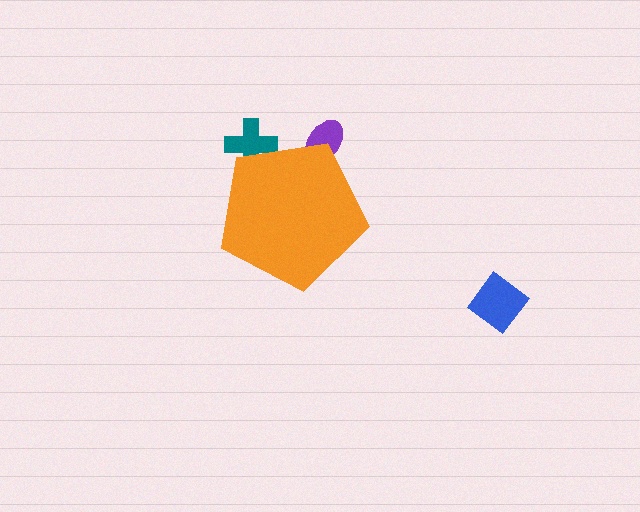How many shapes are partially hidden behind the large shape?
2 shapes are partially hidden.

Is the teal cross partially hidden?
Yes, the teal cross is partially hidden behind the orange pentagon.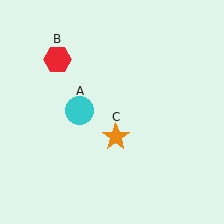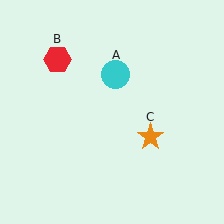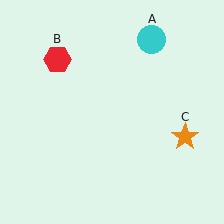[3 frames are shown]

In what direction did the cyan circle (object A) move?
The cyan circle (object A) moved up and to the right.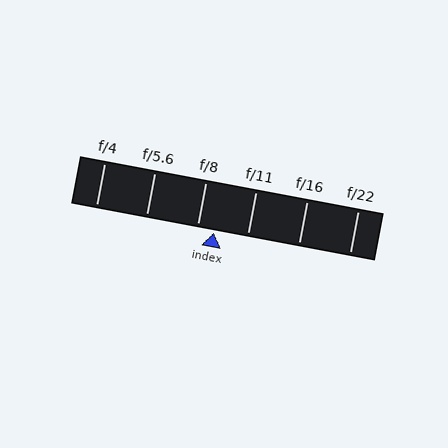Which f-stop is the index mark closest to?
The index mark is closest to f/8.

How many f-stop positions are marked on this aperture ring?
There are 6 f-stop positions marked.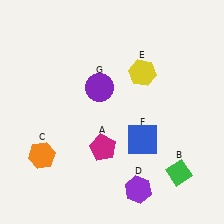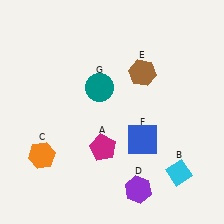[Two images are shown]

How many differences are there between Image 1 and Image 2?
There are 3 differences between the two images.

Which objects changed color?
B changed from green to cyan. E changed from yellow to brown. G changed from purple to teal.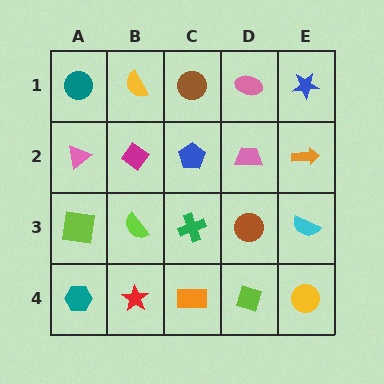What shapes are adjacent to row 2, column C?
A brown circle (row 1, column C), a green cross (row 3, column C), a magenta diamond (row 2, column B), a pink trapezoid (row 2, column D).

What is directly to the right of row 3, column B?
A green cross.